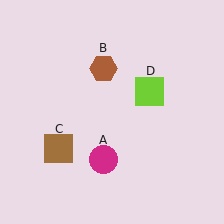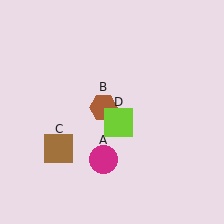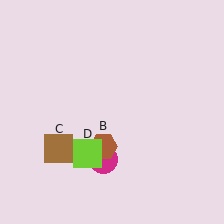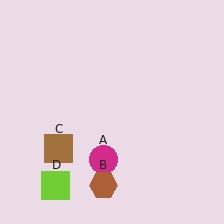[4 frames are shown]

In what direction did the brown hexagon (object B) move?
The brown hexagon (object B) moved down.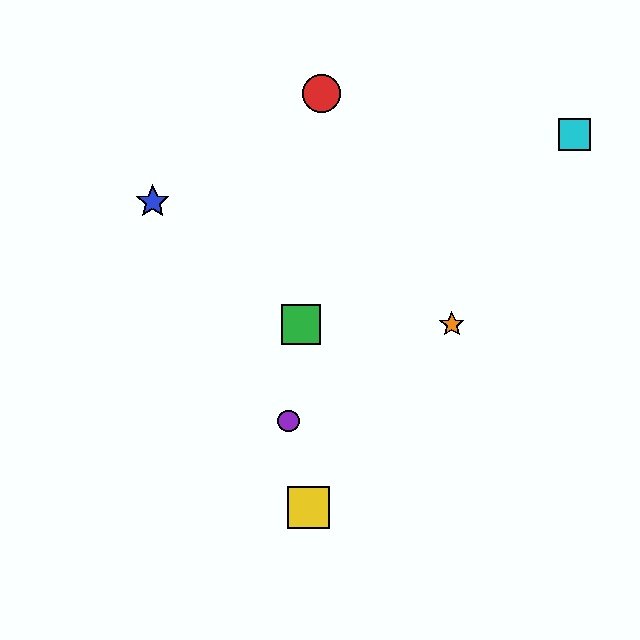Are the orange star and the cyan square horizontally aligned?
No, the orange star is at y≈324 and the cyan square is at y≈135.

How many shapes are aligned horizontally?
2 shapes (the green square, the orange star) are aligned horizontally.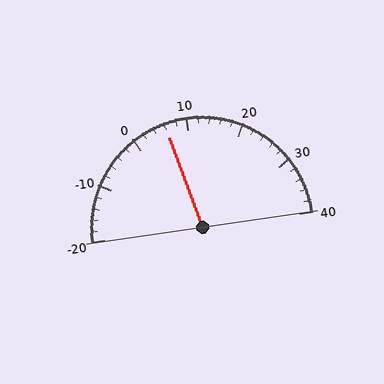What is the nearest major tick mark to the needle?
The nearest major tick mark is 10.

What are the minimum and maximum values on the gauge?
The gauge ranges from -20 to 40.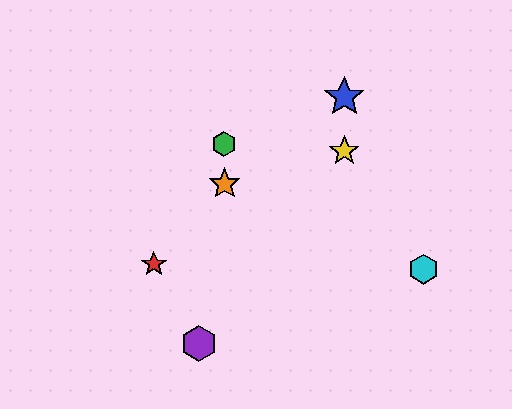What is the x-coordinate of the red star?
The red star is at x≈154.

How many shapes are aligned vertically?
2 shapes (the blue star, the yellow star) are aligned vertically.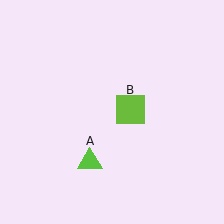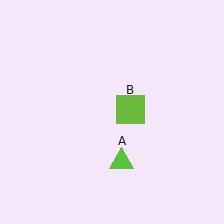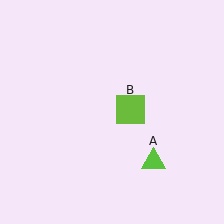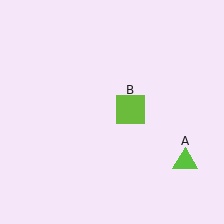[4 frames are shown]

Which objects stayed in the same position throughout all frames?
Lime square (object B) remained stationary.